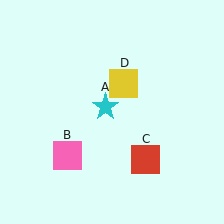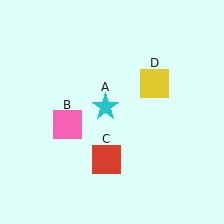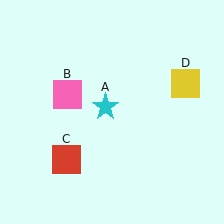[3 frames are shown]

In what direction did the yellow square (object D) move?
The yellow square (object D) moved right.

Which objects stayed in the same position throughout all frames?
Cyan star (object A) remained stationary.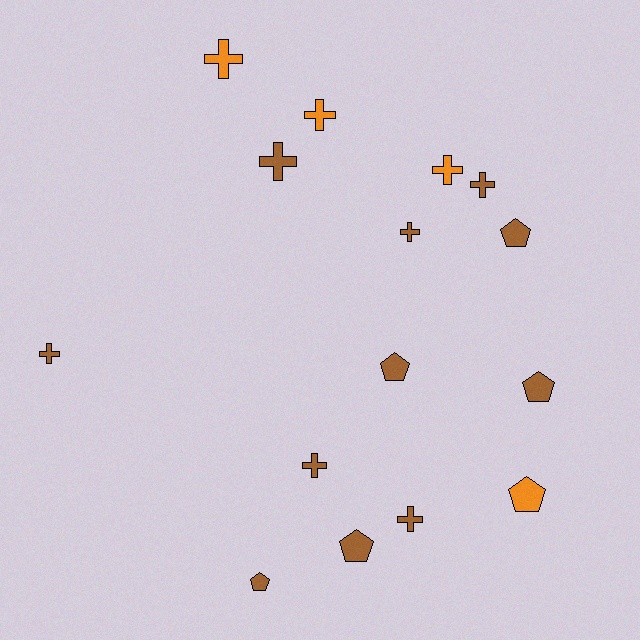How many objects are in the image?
There are 15 objects.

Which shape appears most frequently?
Cross, with 9 objects.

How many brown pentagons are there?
There are 5 brown pentagons.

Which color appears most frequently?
Brown, with 11 objects.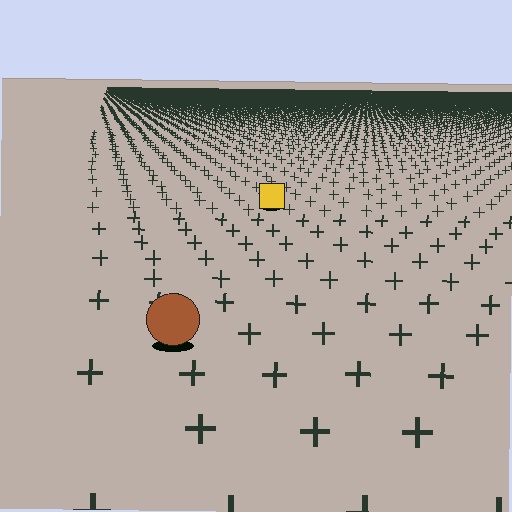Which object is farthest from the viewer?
The yellow square is farthest from the viewer. It appears smaller and the ground texture around it is denser.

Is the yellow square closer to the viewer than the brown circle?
No. The brown circle is closer — you can tell from the texture gradient: the ground texture is coarser near it.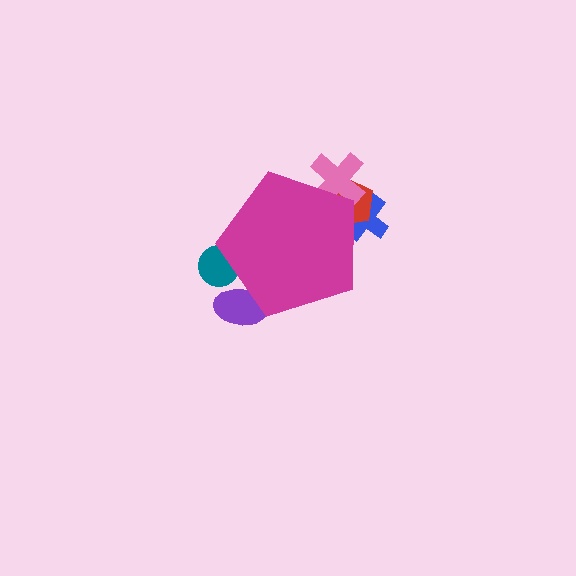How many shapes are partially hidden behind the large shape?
5 shapes are partially hidden.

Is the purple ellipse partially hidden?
Yes, the purple ellipse is partially hidden behind the magenta pentagon.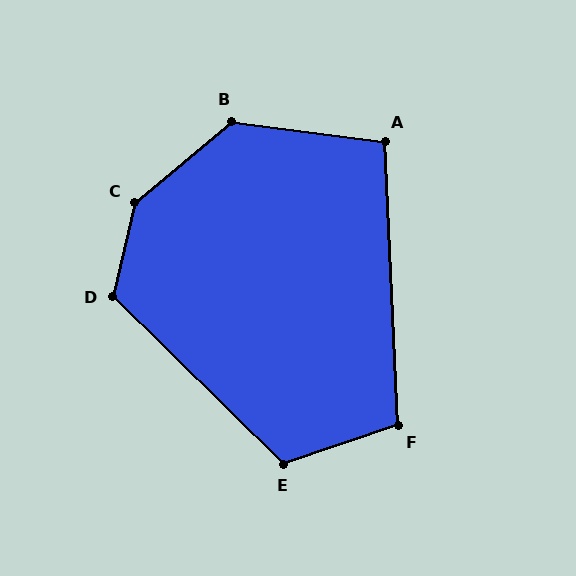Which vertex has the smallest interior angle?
A, at approximately 100 degrees.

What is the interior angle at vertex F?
Approximately 106 degrees (obtuse).